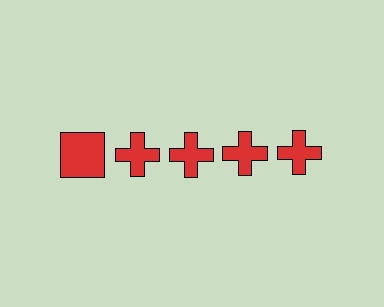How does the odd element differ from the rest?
It has a different shape: square instead of cross.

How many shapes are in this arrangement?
There are 5 shapes arranged in a grid pattern.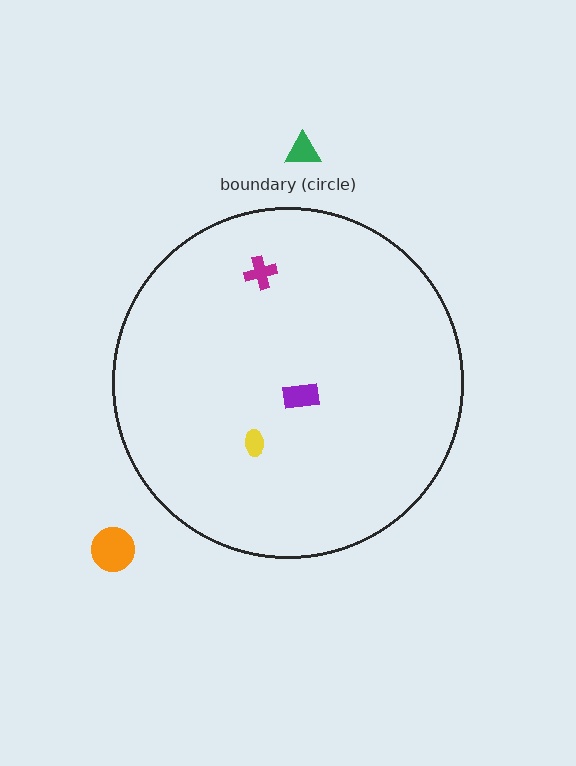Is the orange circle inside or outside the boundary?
Outside.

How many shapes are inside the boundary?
3 inside, 2 outside.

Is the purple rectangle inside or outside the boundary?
Inside.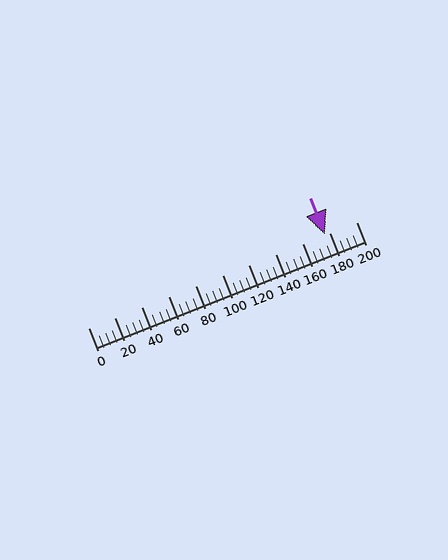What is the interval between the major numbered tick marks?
The major tick marks are spaced 20 units apart.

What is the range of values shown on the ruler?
The ruler shows values from 0 to 200.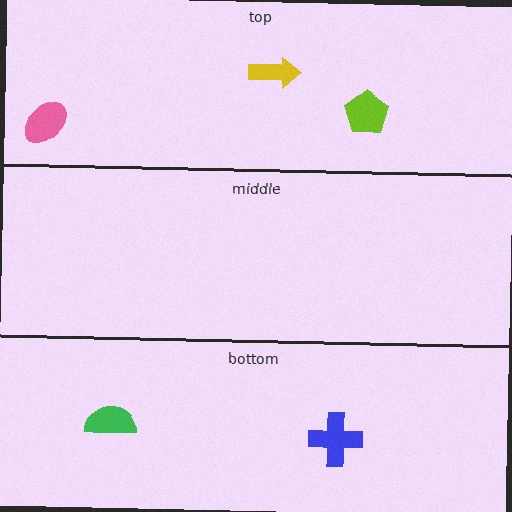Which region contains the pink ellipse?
The top region.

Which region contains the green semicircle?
The bottom region.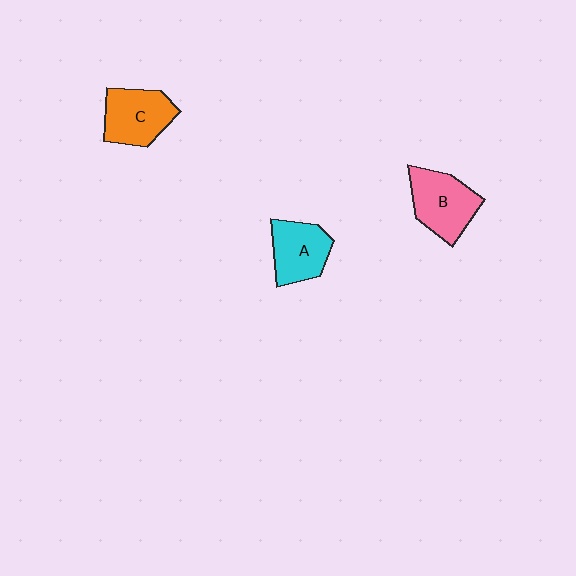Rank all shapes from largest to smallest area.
From largest to smallest: B (pink), C (orange), A (cyan).